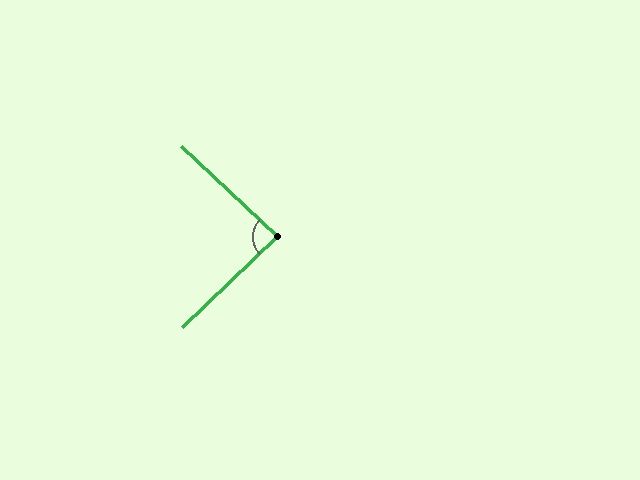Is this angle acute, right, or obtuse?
It is approximately a right angle.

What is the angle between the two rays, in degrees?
Approximately 87 degrees.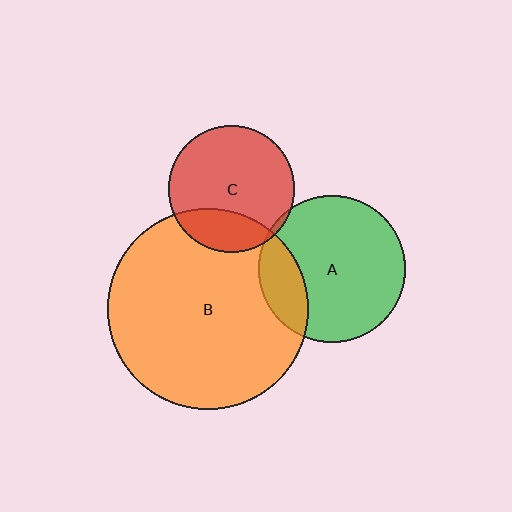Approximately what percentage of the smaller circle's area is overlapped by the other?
Approximately 20%.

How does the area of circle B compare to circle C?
Approximately 2.5 times.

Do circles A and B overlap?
Yes.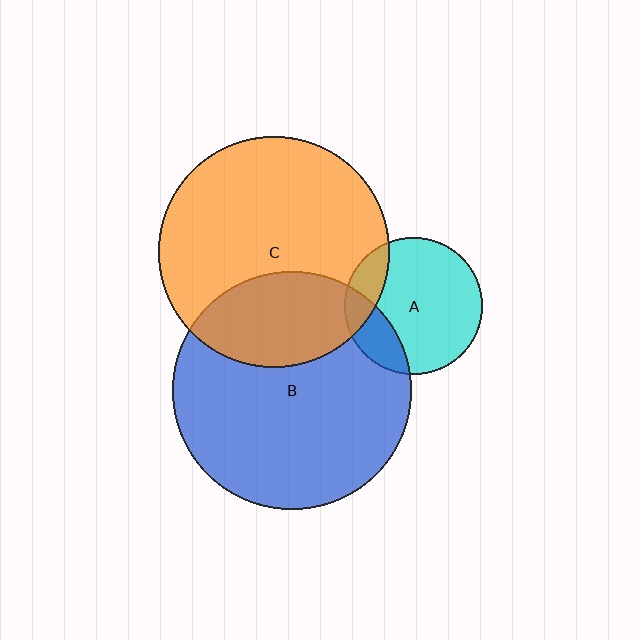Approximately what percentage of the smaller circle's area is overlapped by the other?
Approximately 20%.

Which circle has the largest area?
Circle B (blue).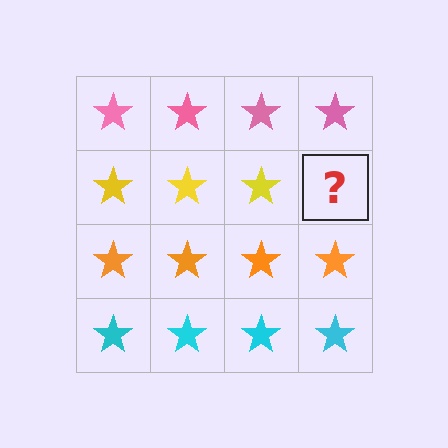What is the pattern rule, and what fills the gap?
The rule is that each row has a consistent color. The gap should be filled with a yellow star.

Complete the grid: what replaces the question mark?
The question mark should be replaced with a yellow star.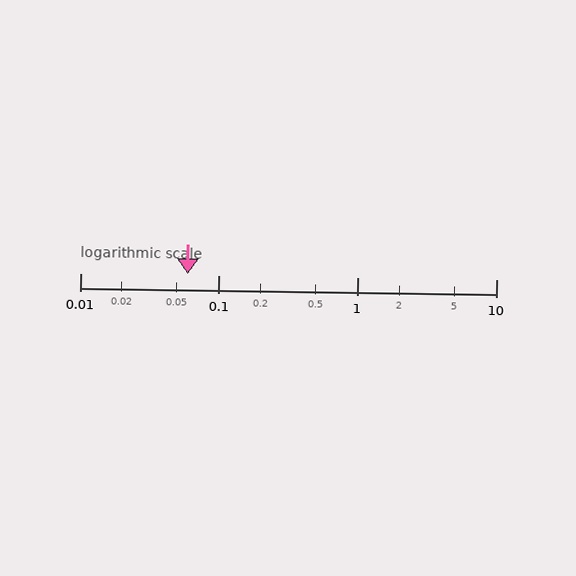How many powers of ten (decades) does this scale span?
The scale spans 3 decades, from 0.01 to 10.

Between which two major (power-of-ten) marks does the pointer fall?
The pointer is between 0.01 and 0.1.